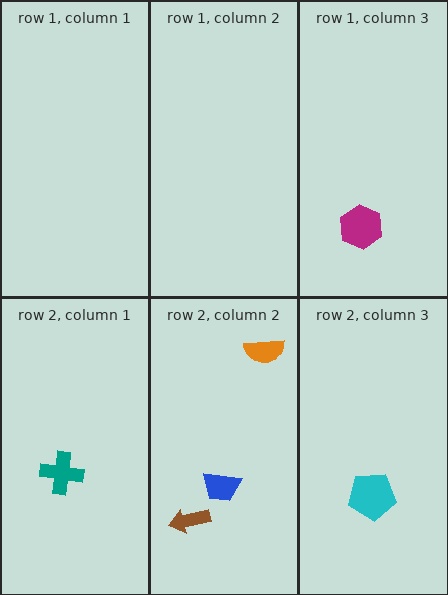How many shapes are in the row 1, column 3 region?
1.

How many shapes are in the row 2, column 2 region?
3.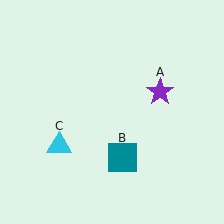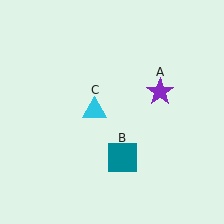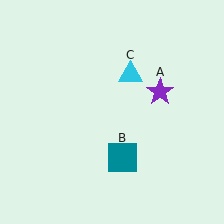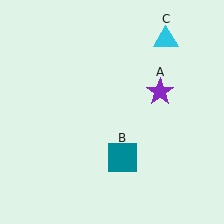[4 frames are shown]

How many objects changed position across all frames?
1 object changed position: cyan triangle (object C).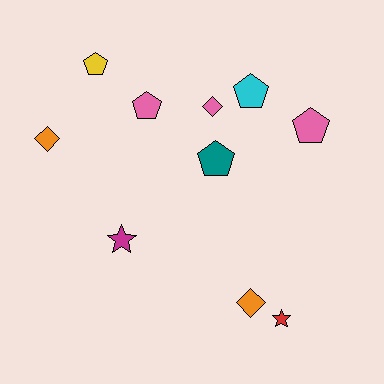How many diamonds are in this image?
There are 3 diamonds.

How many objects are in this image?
There are 10 objects.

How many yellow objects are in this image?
There is 1 yellow object.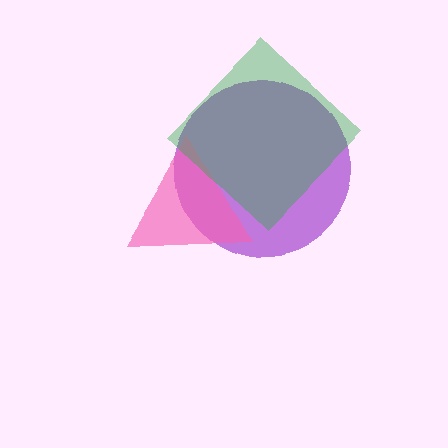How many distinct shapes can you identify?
There are 3 distinct shapes: a purple circle, a pink triangle, a green diamond.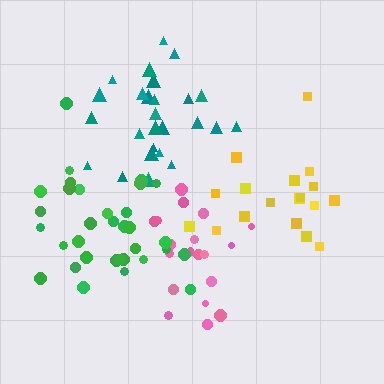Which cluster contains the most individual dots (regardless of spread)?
Green (33).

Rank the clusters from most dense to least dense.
teal, green, pink, yellow.